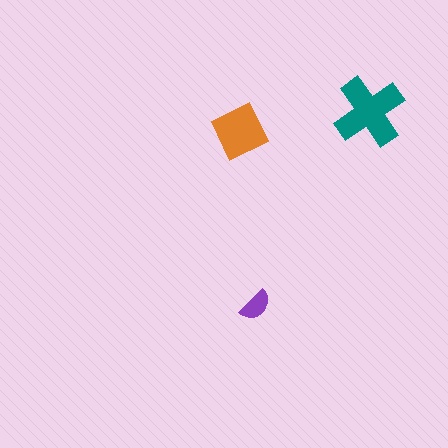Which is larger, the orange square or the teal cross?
The teal cross.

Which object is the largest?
The teal cross.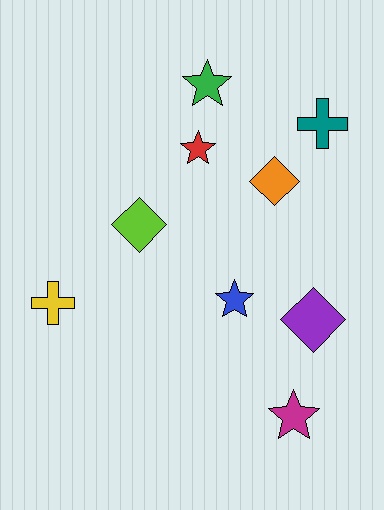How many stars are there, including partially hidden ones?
There are 4 stars.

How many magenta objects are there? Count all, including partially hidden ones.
There is 1 magenta object.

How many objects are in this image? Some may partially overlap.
There are 9 objects.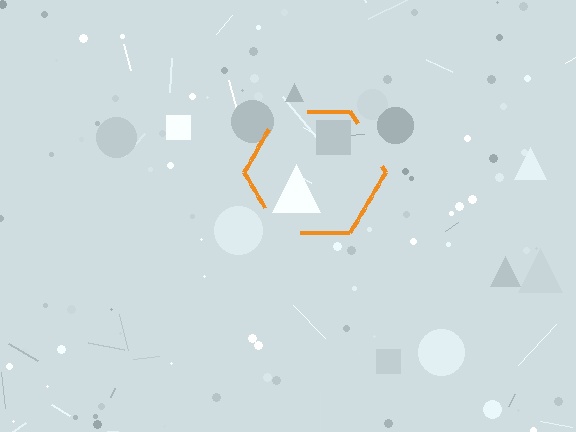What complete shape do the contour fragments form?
The contour fragments form a hexagon.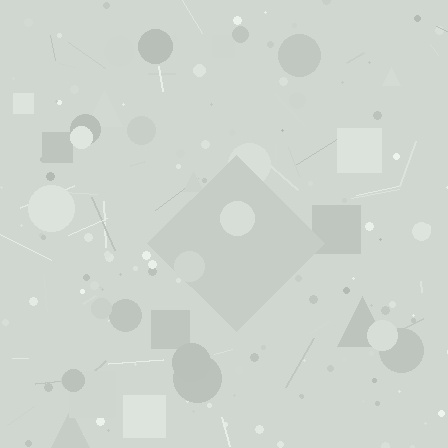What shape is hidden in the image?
A diamond is hidden in the image.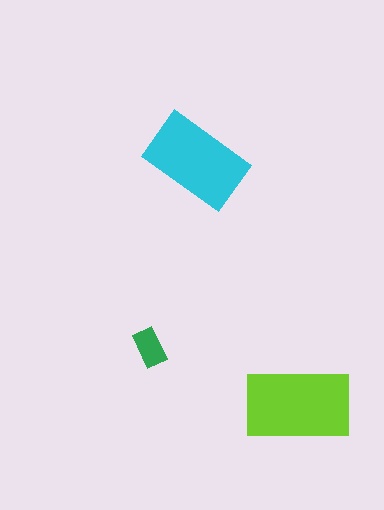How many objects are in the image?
There are 3 objects in the image.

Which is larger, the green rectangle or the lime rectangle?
The lime one.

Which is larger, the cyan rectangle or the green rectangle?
The cyan one.